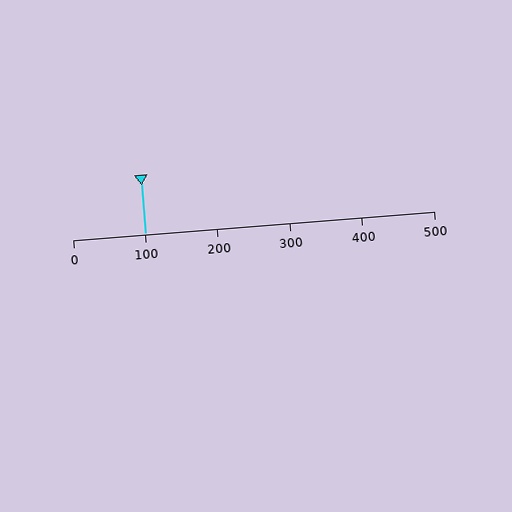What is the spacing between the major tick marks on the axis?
The major ticks are spaced 100 apart.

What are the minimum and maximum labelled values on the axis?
The axis runs from 0 to 500.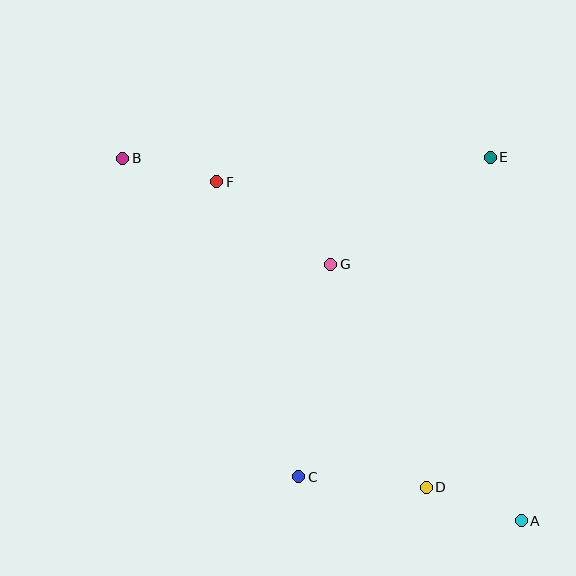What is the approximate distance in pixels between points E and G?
The distance between E and G is approximately 192 pixels.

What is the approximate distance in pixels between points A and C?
The distance between A and C is approximately 227 pixels.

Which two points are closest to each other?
Points B and F are closest to each other.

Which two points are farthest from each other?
Points A and B are farthest from each other.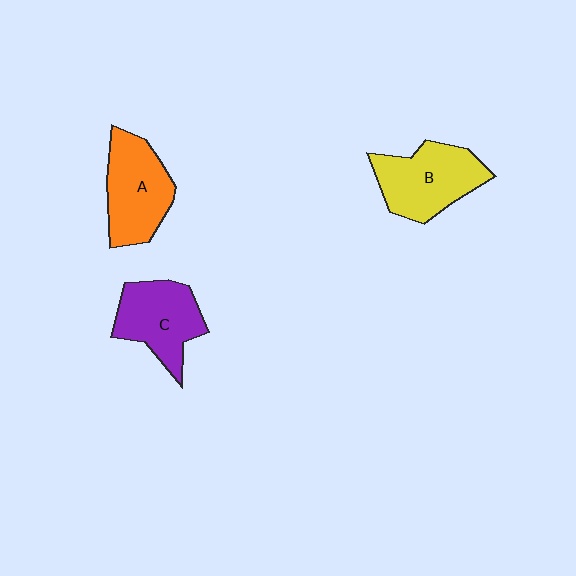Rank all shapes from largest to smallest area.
From largest to smallest: B (yellow), A (orange), C (purple).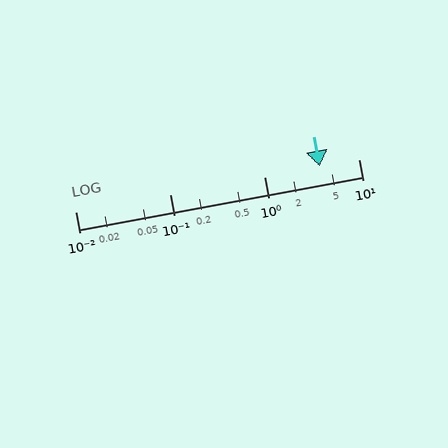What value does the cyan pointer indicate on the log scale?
The pointer indicates approximately 3.9.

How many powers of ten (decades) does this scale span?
The scale spans 3 decades, from 0.01 to 10.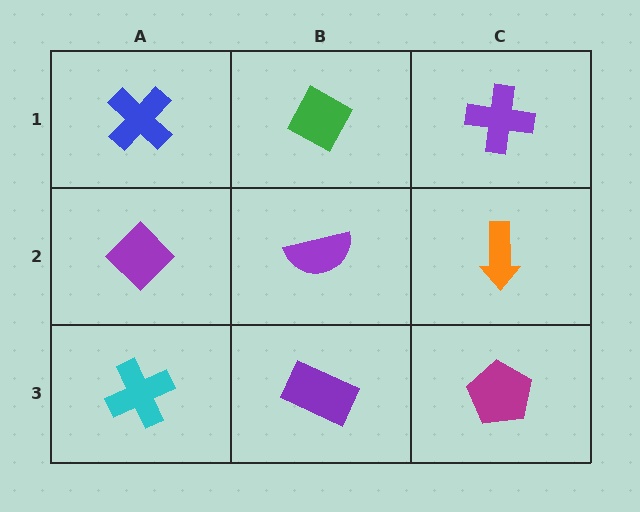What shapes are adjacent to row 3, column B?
A purple semicircle (row 2, column B), a cyan cross (row 3, column A), a magenta pentagon (row 3, column C).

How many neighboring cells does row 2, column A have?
3.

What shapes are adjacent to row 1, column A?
A purple diamond (row 2, column A), a green diamond (row 1, column B).